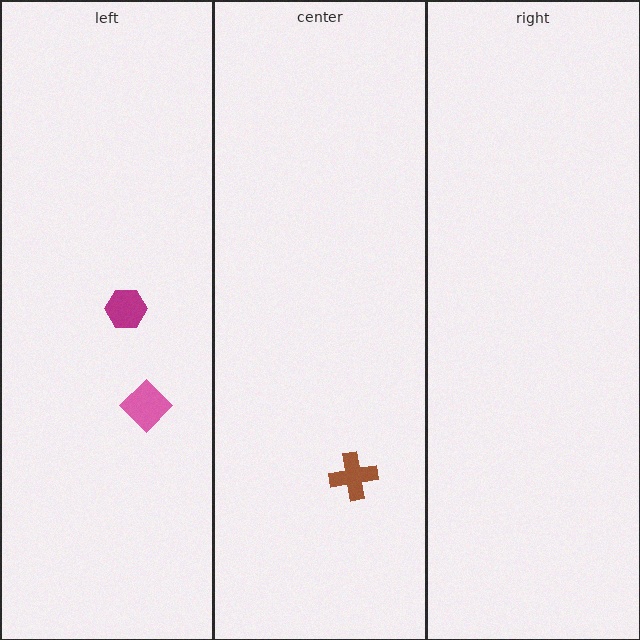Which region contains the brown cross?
The center region.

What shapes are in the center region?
The brown cross.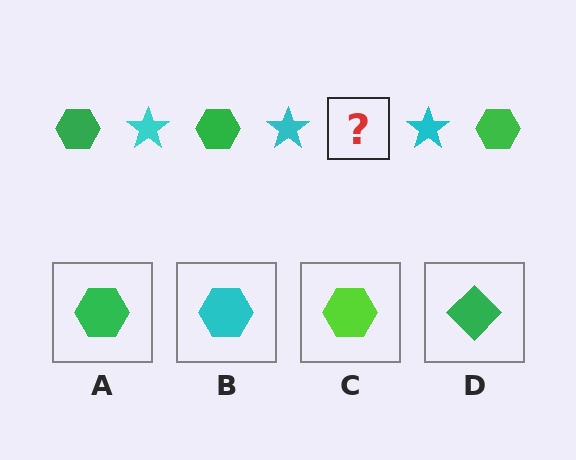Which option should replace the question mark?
Option A.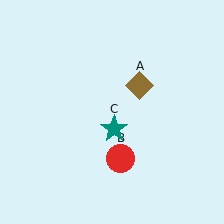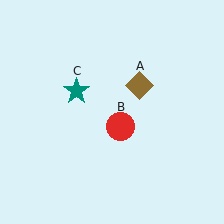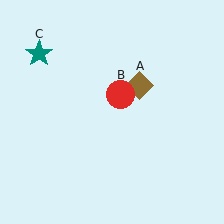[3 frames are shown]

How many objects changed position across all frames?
2 objects changed position: red circle (object B), teal star (object C).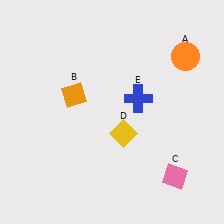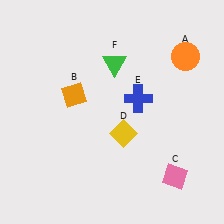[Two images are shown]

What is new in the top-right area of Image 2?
A green triangle (F) was added in the top-right area of Image 2.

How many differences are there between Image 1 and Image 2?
There is 1 difference between the two images.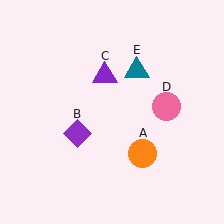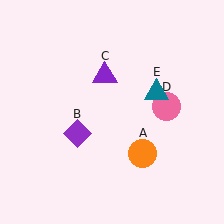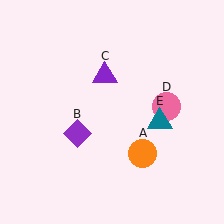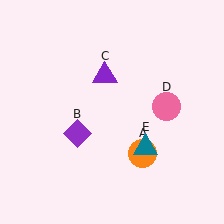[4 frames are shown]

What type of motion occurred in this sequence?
The teal triangle (object E) rotated clockwise around the center of the scene.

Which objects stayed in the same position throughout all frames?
Orange circle (object A) and purple diamond (object B) and purple triangle (object C) and pink circle (object D) remained stationary.